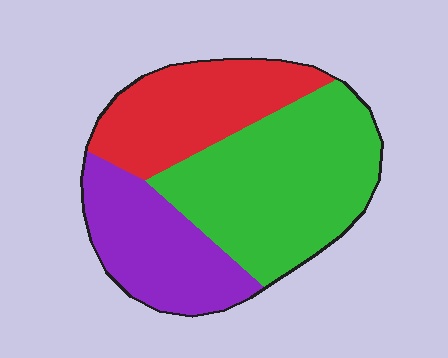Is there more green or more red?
Green.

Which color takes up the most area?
Green, at roughly 45%.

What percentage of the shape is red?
Red takes up between a quarter and a half of the shape.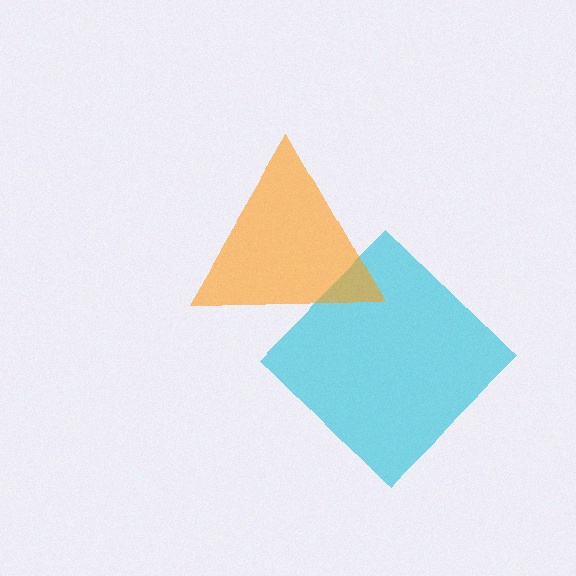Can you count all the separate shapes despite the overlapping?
Yes, there are 2 separate shapes.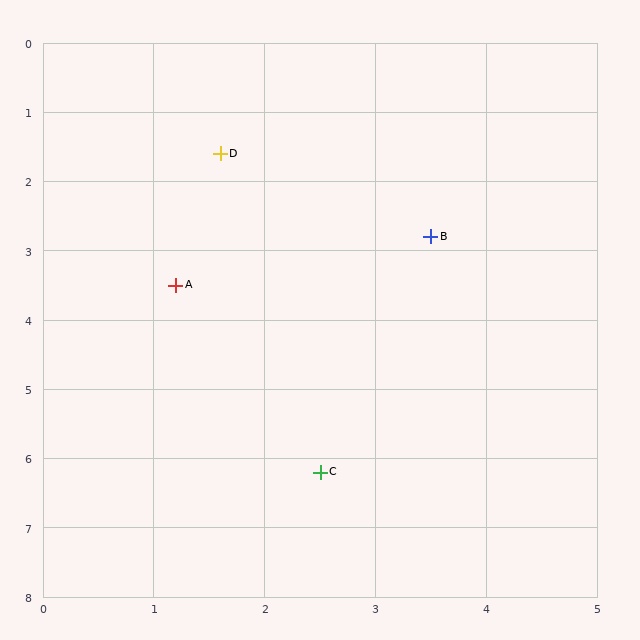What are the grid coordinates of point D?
Point D is at approximately (1.6, 1.6).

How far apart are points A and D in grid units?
Points A and D are about 1.9 grid units apart.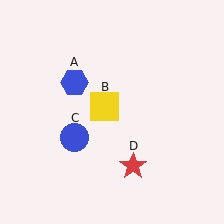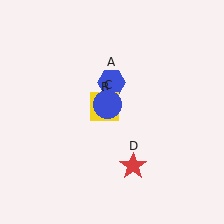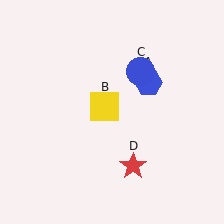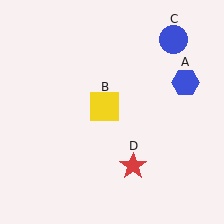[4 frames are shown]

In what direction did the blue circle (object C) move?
The blue circle (object C) moved up and to the right.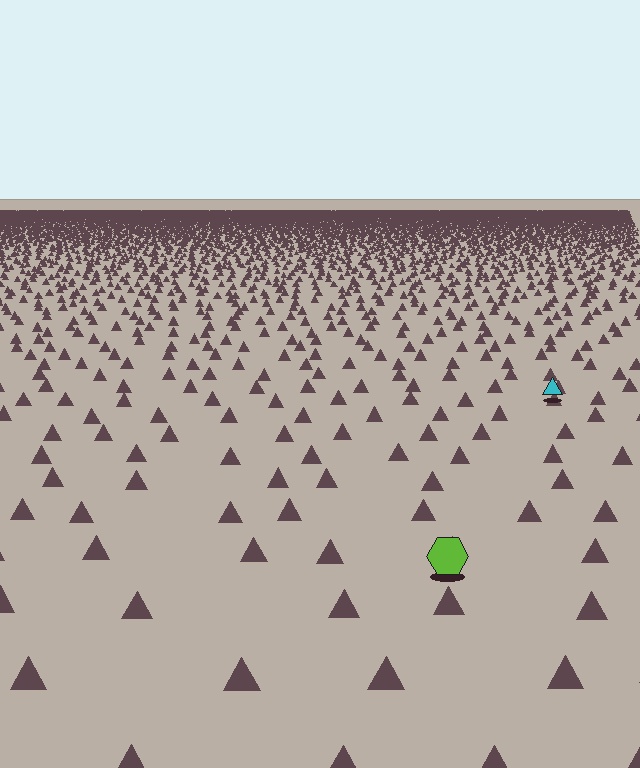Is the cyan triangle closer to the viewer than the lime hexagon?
No. The lime hexagon is closer — you can tell from the texture gradient: the ground texture is coarser near it.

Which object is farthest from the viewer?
The cyan triangle is farthest from the viewer. It appears smaller and the ground texture around it is denser.